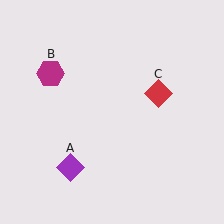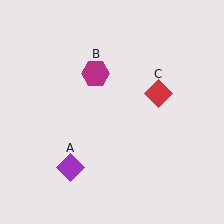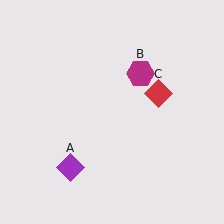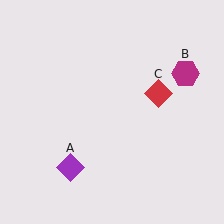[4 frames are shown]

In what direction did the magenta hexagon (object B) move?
The magenta hexagon (object B) moved right.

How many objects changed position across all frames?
1 object changed position: magenta hexagon (object B).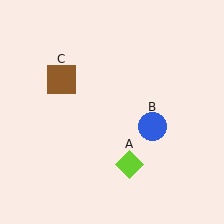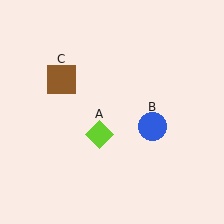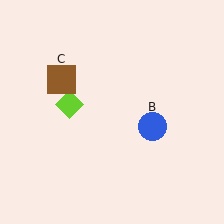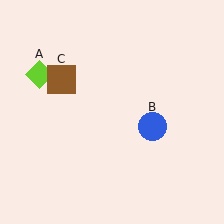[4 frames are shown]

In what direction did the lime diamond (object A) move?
The lime diamond (object A) moved up and to the left.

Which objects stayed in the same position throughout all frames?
Blue circle (object B) and brown square (object C) remained stationary.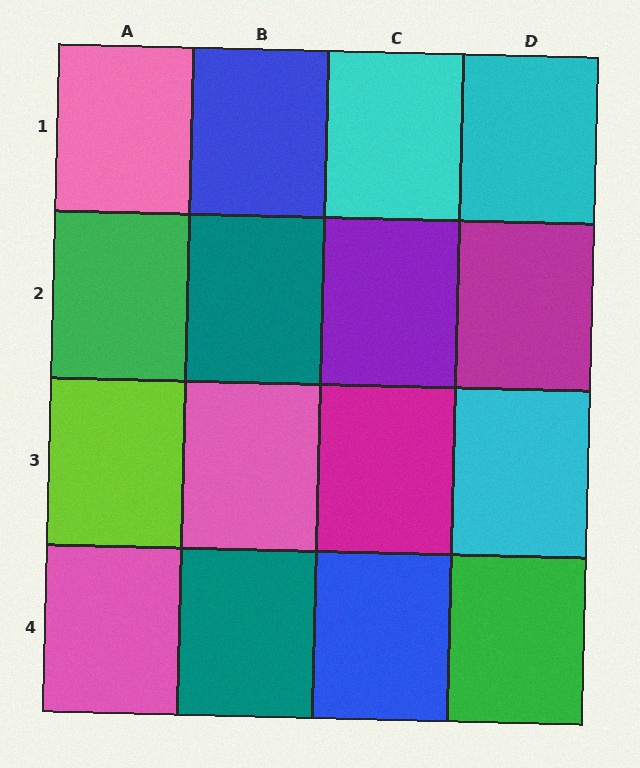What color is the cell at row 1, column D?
Cyan.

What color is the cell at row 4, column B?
Teal.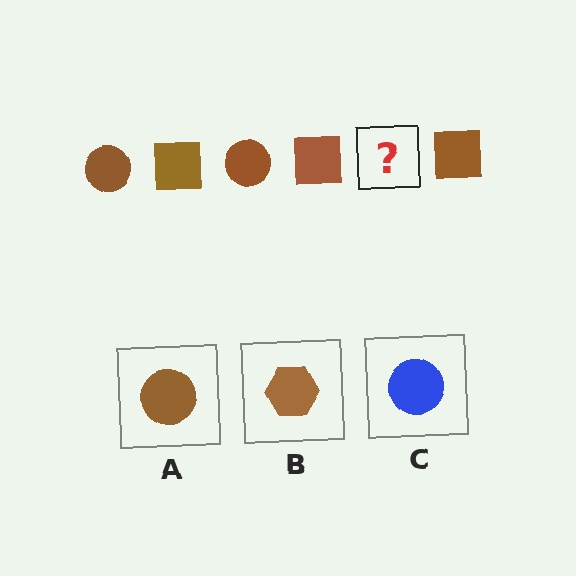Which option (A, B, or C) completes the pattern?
A.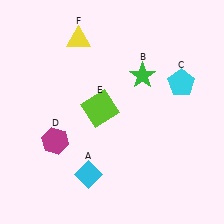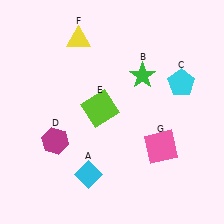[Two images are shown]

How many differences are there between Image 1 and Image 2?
There is 1 difference between the two images.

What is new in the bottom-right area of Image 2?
A pink square (G) was added in the bottom-right area of Image 2.